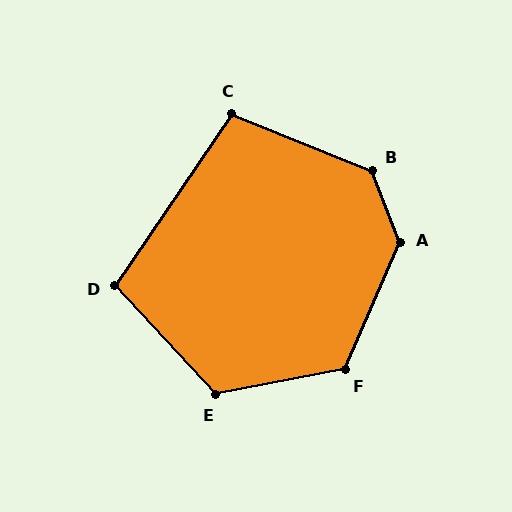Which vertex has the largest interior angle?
A, at approximately 136 degrees.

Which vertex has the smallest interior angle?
C, at approximately 102 degrees.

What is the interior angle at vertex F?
Approximately 124 degrees (obtuse).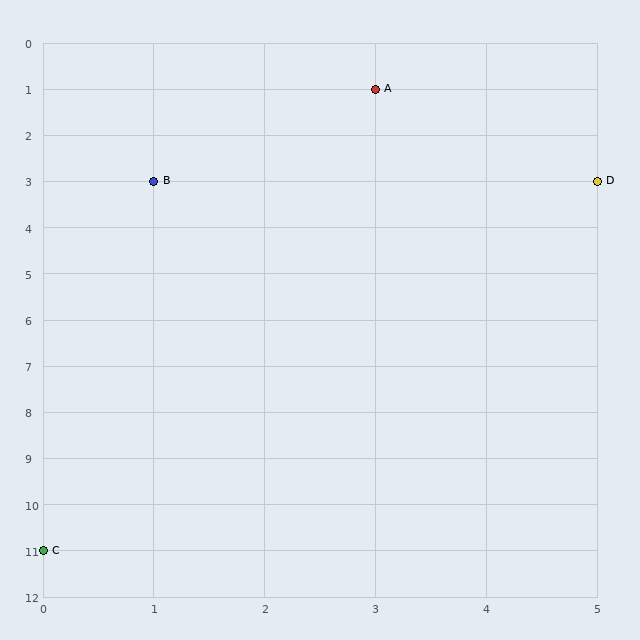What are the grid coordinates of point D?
Point D is at grid coordinates (5, 3).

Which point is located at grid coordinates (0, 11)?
Point C is at (0, 11).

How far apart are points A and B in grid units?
Points A and B are 2 columns and 2 rows apart (about 2.8 grid units diagonally).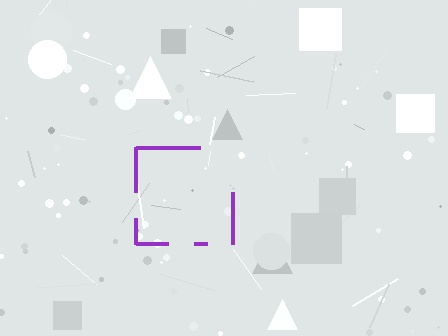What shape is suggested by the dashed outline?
The dashed outline suggests a square.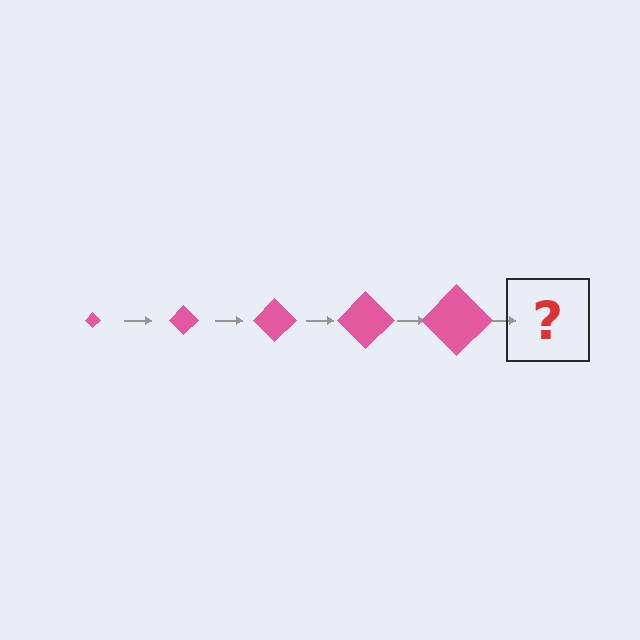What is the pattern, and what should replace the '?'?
The pattern is that the diamond gets progressively larger each step. The '?' should be a pink diamond, larger than the previous one.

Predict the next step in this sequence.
The next step is a pink diamond, larger than the previous one.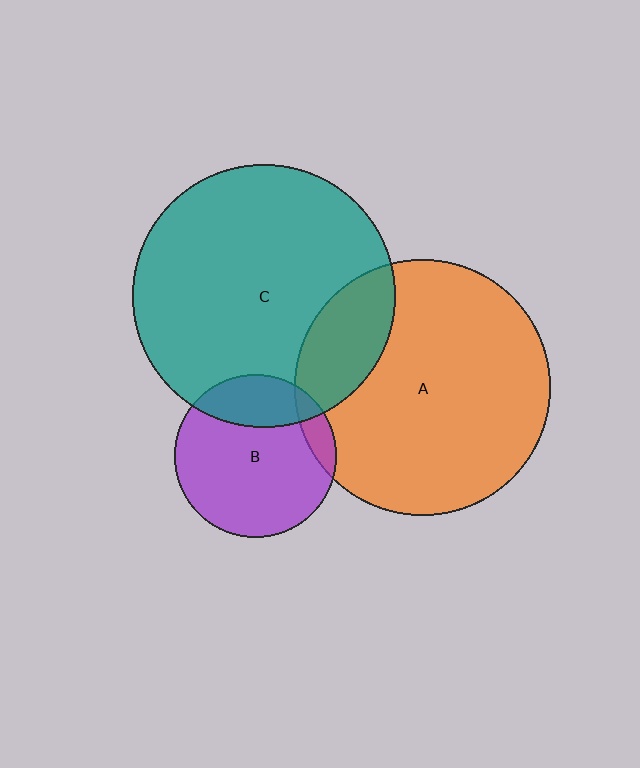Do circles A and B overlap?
Yes.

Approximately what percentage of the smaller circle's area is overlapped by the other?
Approximately 10%.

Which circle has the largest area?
Circle C (teal).